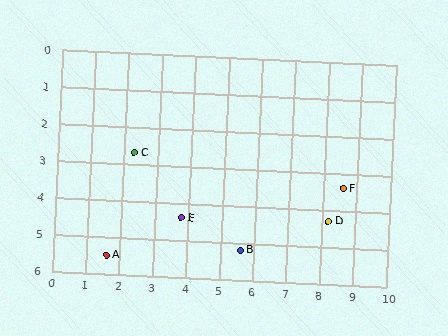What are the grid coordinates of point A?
Point A is at approximately (1.6, 5.5).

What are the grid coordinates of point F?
Point F is at approximately (8.6, 3.4).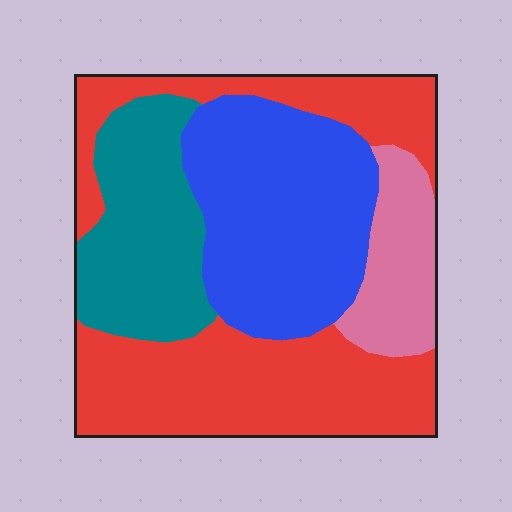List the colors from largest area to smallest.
From largest to smallest: red, blue, teal, pink.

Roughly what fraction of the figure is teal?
Teal covers about 20% of the figure.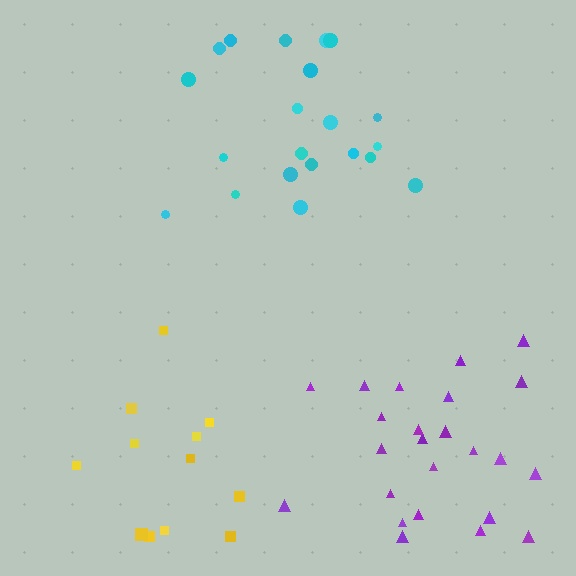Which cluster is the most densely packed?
Cyan.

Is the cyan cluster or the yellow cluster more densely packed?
Cyan.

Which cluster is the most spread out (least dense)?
Yellow.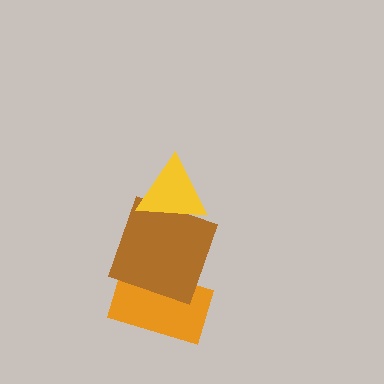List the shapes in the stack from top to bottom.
From top to bottom: the yellow triangle, the brown square, the orange rectangle.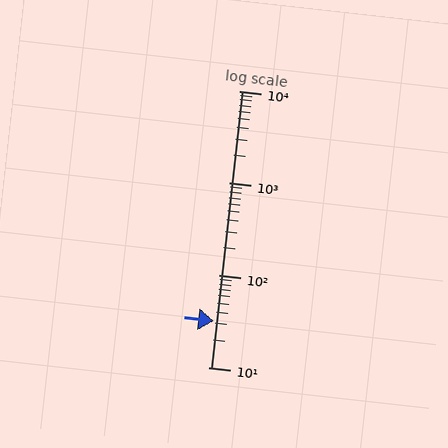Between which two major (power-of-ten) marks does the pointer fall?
The pointer is between 10 and 100.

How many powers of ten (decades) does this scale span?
The scale spans 3 decades, from 10 to 10000.